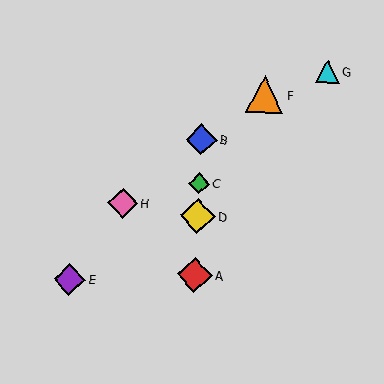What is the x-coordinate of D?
Object D is at x≈198.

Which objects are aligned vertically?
Objects A, B, C, D are aligned vertically.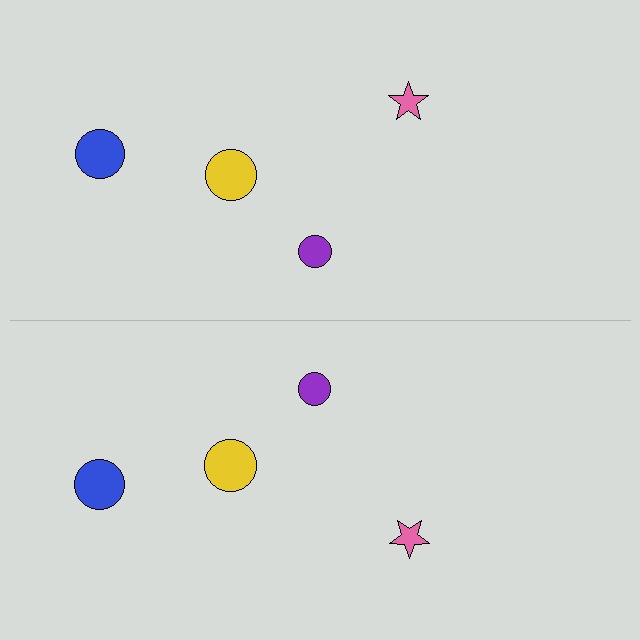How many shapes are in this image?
There are 8 shapes in this image.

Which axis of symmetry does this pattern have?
The pattern has a horizontal axis of symmetry running through the center of the image.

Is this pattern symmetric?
Yes, this pattern has bilateral (reflection) symmetry.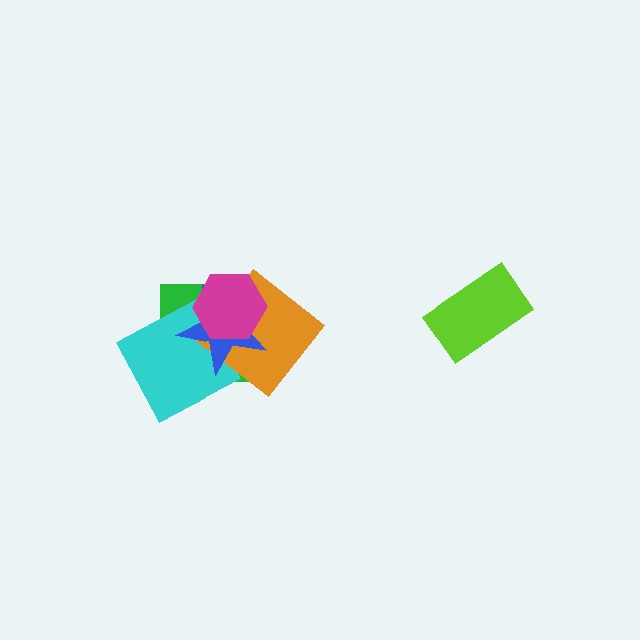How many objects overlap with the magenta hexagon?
4 objects overlap with the magenta hexagon.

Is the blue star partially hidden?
Yes, it is partially covered by another shape.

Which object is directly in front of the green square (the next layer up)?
The cyan square is directly in front of the green square.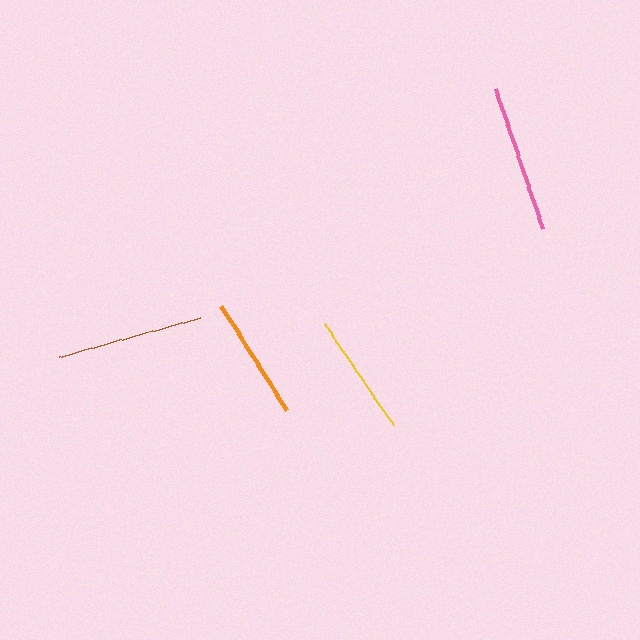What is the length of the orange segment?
The orange segment is approximately 123 pixels long.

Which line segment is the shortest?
The yellow line is the shortest at approximately 122 pixels.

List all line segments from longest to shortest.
From longest to shortest: pink, brown, orange, yellow.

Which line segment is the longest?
The pink line is the longest at approximately 148 pixels.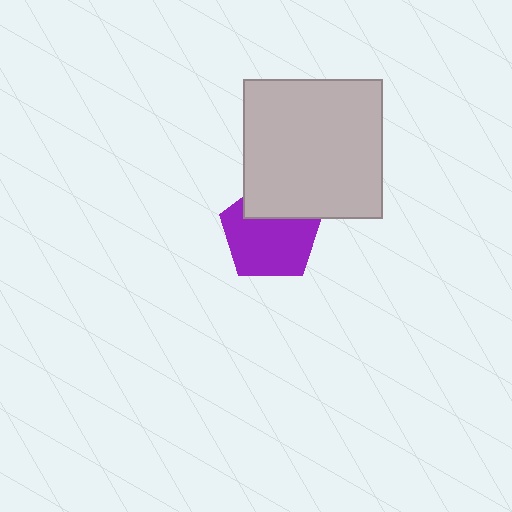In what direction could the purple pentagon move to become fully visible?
The purple pentagon could move down. That would shift it out from behind the light gray square entirely.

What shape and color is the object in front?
The object in front is a light gray square.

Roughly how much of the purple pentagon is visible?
Most of it is visible (roughly 70%).